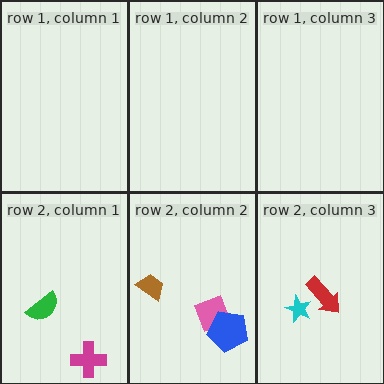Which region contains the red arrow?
The row 2, column 3 region.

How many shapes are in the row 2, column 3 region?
2.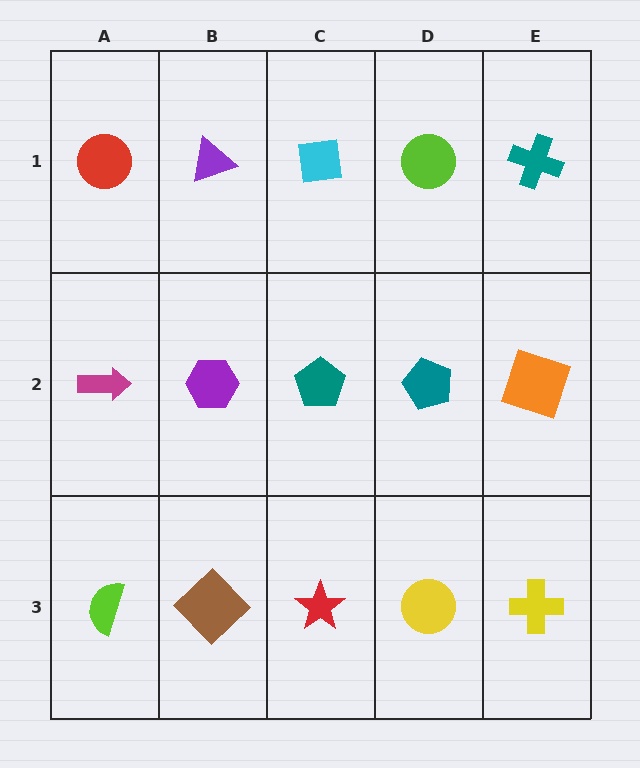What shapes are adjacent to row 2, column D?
A lime circle (row 1, column D), a yellow circle (row 3, column D), a teal pentagon (row 2, column C), an orange square (row 2, column E).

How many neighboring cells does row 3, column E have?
2.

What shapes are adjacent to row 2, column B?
A purple triangle (row 1, column B), a brown diamond (row 3, column B), a magenta arrow (row 2, column A), a teal pentagon (row 2, column C).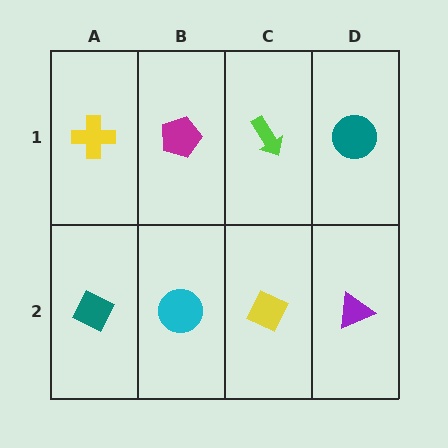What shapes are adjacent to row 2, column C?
A lime arrow (row 1, column C), a cyan circle (row 2, column B), a purple triangle (row 2, column D).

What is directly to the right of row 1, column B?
A lime arrow.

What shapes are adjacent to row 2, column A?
A yellow cross (row 1, column A), a cyan circle (row 2, column B).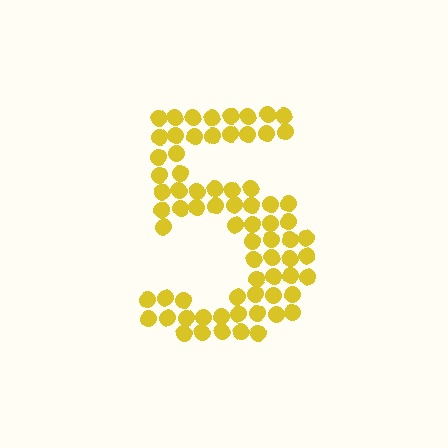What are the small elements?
The small elements are circles.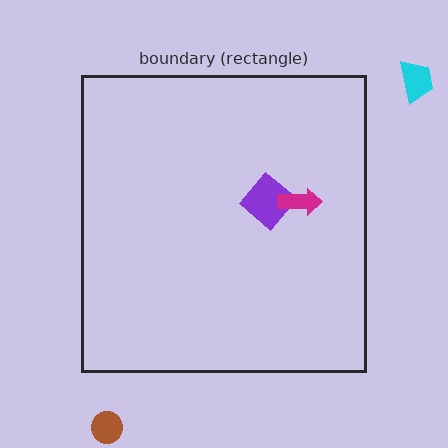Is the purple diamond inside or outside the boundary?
Inside.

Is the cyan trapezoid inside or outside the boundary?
Outside.